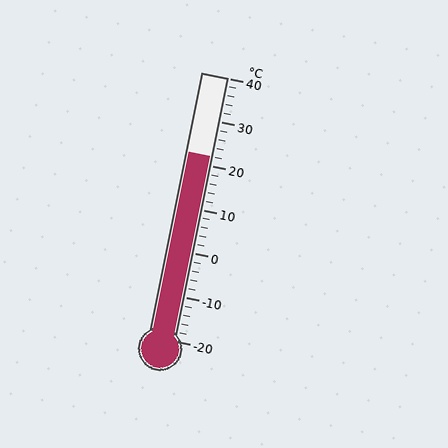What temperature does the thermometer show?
The thermometer shows approximately 22°C.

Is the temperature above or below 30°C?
The temperature is below 30°C.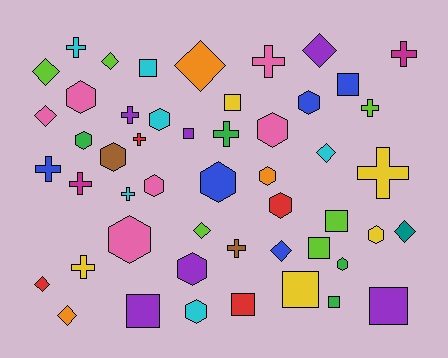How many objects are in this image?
There are 50 objects.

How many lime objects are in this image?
There are 6 lime objects.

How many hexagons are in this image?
There are 15 hexagons.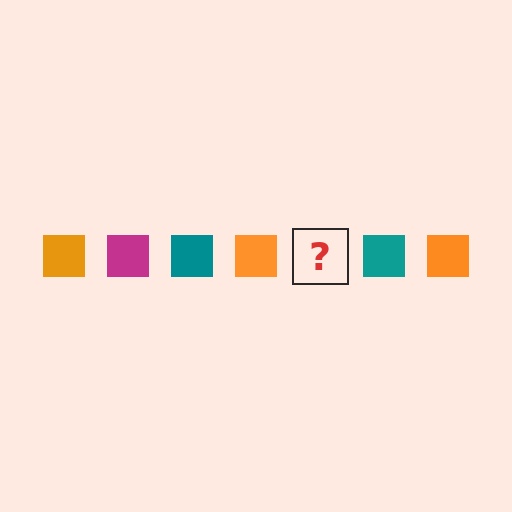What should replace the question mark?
The question mark should be replaced with a magenta square.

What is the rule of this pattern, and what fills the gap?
The rule is that the pattern cycles through orange, magenta, teal squares. The gap should be filled with a magenta square.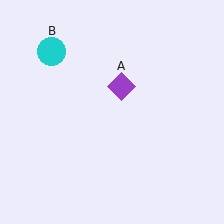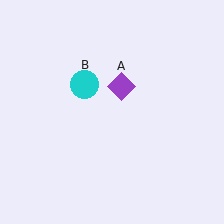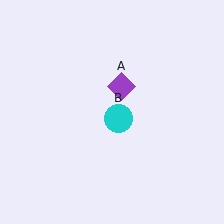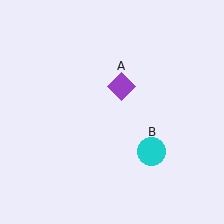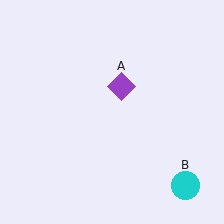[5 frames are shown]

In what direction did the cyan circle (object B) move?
The cyan circle (object B) moved down and to the right.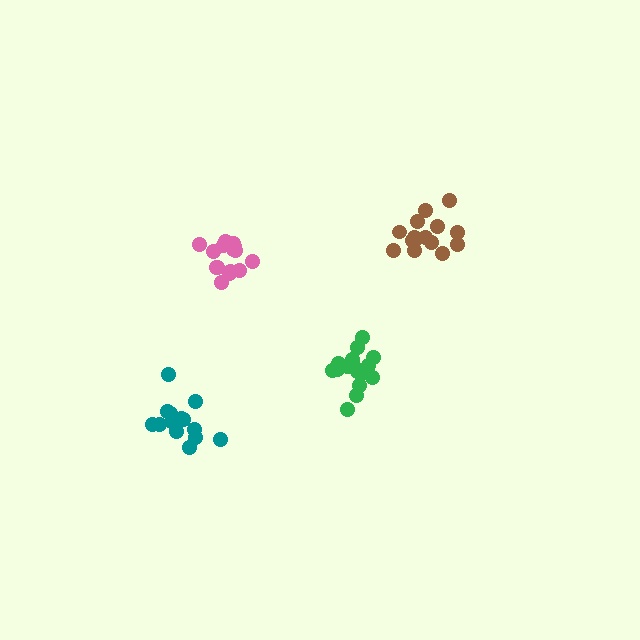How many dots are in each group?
Group 1: 16 dots, Group 2: 14 dots, Group 3: 17 dots, Group 4: 15 dots (62 total).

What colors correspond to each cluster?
The clusters are colored: brown, teal, green, pink.